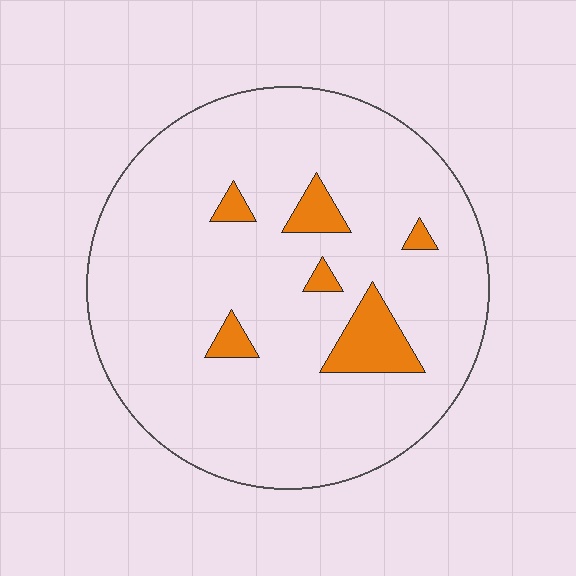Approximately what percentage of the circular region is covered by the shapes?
Approximately 10%.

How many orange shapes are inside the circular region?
6.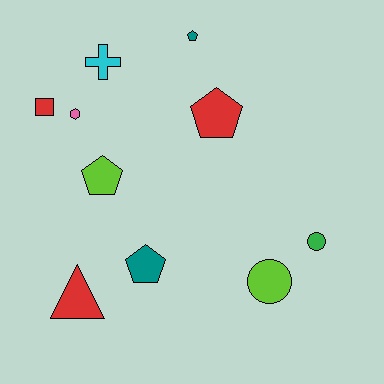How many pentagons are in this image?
There are 4 pentagons.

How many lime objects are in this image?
There are 2 lime objects.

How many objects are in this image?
There are 10 objects.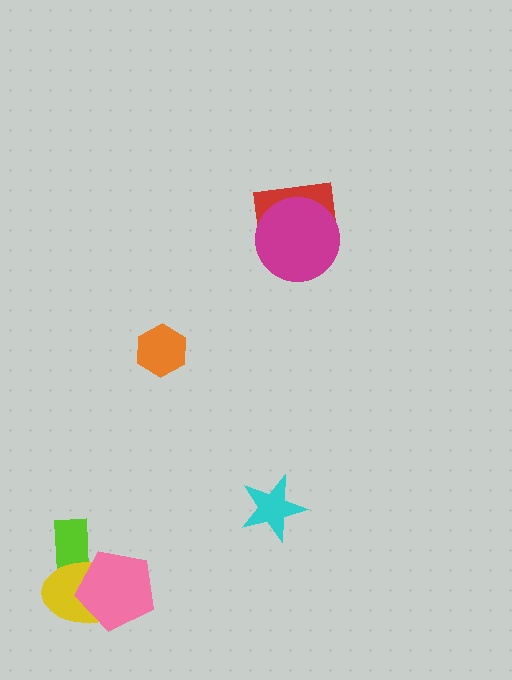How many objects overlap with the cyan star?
0 objects overlap with the cyan star.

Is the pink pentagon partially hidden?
No, no other shape covers it.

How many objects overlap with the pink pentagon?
1 object overlaps with the pink pentagon.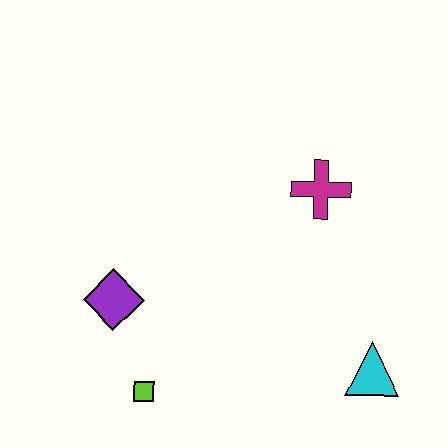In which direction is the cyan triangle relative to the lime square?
The cyan triangle is to the right of the lime square.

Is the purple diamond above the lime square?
Yes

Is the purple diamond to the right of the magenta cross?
No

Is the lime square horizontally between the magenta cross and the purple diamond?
Yes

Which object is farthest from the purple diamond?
The cyan triangle is farthest from the purple diamond.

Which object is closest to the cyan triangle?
The magenta cross is closest to the cyan triangle.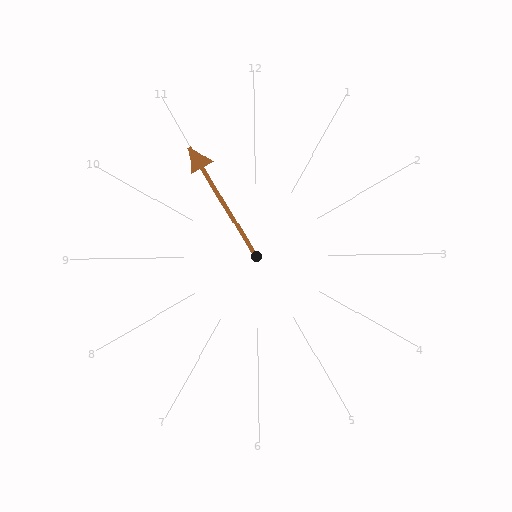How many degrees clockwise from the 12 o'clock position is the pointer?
Approximately 330 degrees.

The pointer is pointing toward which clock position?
Roughly 11 o'clock.